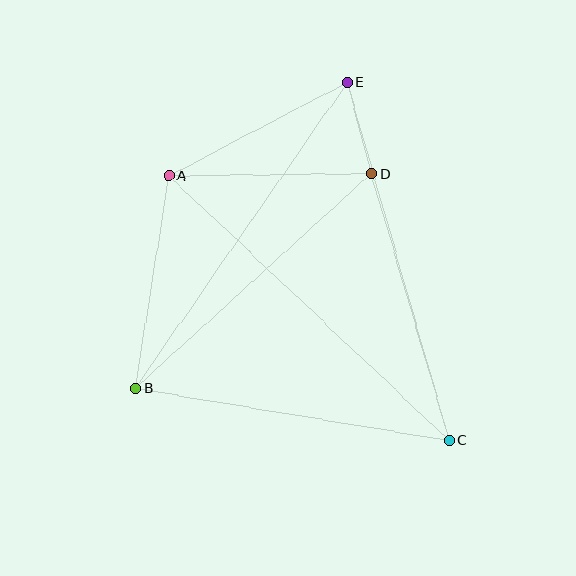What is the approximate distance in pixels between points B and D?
The distance between B and D is approximately 319 pixels.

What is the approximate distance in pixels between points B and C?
The distance between B and C is approximately 318 pixels.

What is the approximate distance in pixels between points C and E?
The distance between C and E is approximately 373 pixels.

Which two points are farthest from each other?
Points A and C are farthest from each other.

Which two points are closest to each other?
Points D and E are closest to each other.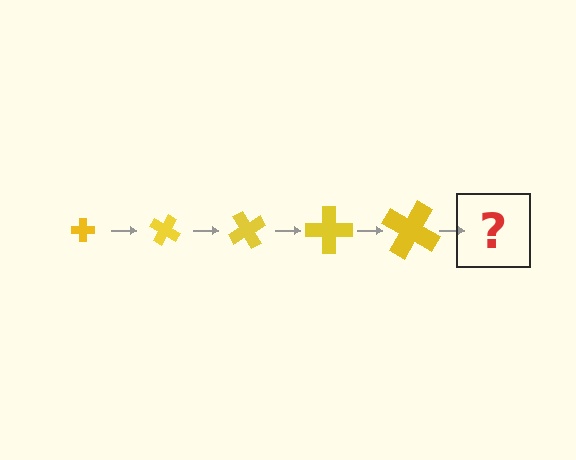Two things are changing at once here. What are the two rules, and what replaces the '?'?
The two rules are that the cross grows larger each step and it rotates 30 degrees each step. The '?' should be a cross, larger than the previous one and rotated 150 degrees from the start.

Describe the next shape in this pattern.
It should be a cross, larger than the previous one and rotated 150 degrees from the start.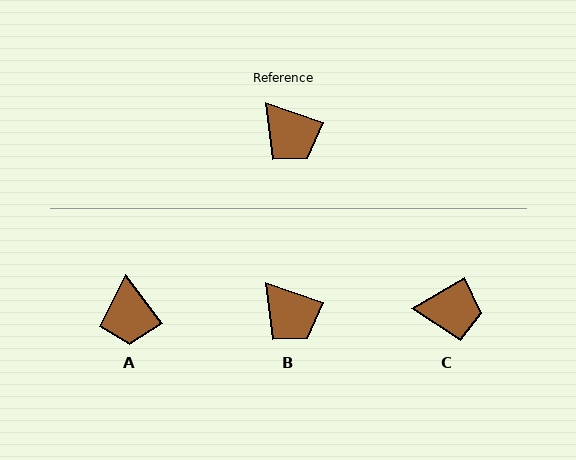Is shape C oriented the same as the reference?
No, it is off by about 50 degrees.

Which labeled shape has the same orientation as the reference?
B.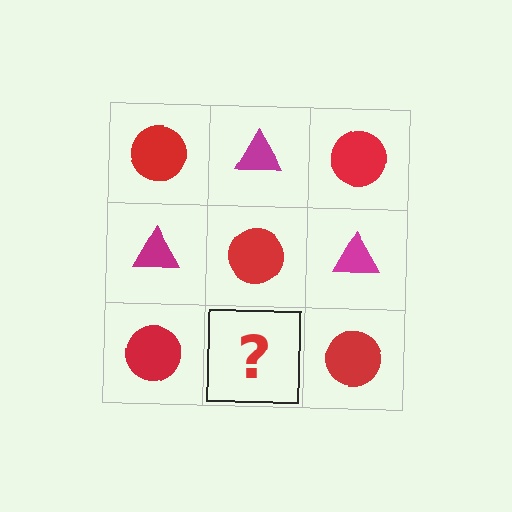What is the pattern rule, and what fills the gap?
The rule is that it alternates red circle and magenta triangle in a checkerboard pattern. The gap should be filled with a magenta triangle.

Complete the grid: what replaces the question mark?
The question mark should be replaced with a magenta triangle.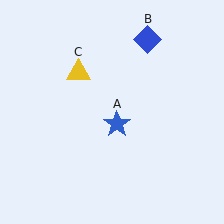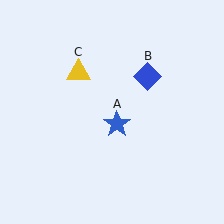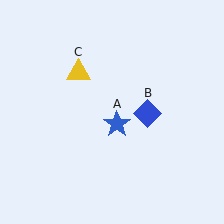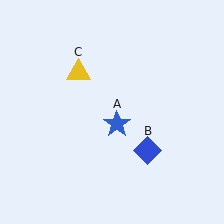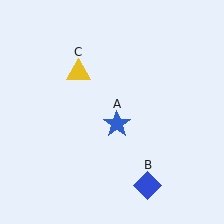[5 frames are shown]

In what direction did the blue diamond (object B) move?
The blue diamond (object B) moved down.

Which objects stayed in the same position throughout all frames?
Blue star (object A) and yellow triangle (object C) remained stationary.